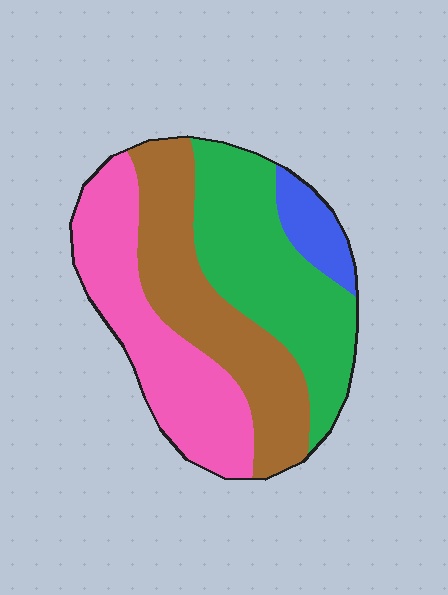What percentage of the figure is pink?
Pink takes up about one third (1/3) of the figure.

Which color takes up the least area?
Blue, at roughly 5%.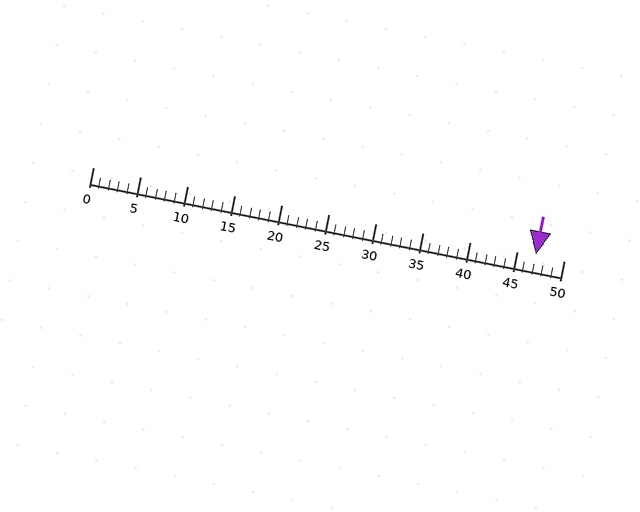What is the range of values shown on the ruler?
The ruler shows values from 0 to 50.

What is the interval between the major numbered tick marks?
The major tick marks are spaced 5 units apart.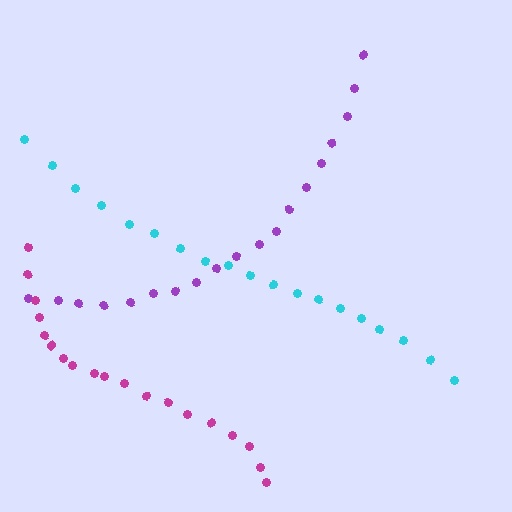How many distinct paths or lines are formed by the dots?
There are 3 distinct paths.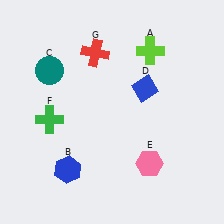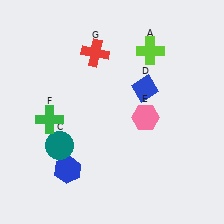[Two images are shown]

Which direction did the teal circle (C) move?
The teal circle (C) moved down.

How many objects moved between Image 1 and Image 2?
2 objects moved between the two images.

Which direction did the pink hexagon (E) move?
The pink hexagon (E) moved up.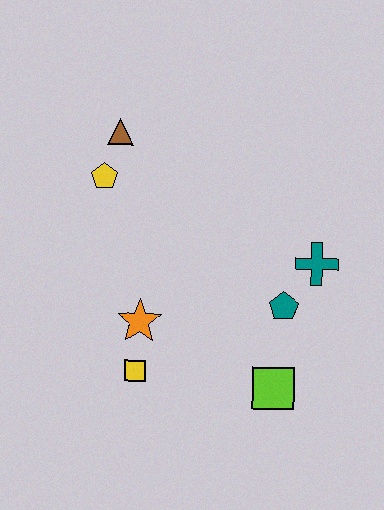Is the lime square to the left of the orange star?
No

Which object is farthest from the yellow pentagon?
The lime square is farthest from the yellow pentagon.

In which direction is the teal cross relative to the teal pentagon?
The teal cross is above the teal pentagon.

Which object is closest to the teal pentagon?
The teal cross is closest to the teal pentagon.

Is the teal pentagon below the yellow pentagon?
Yes